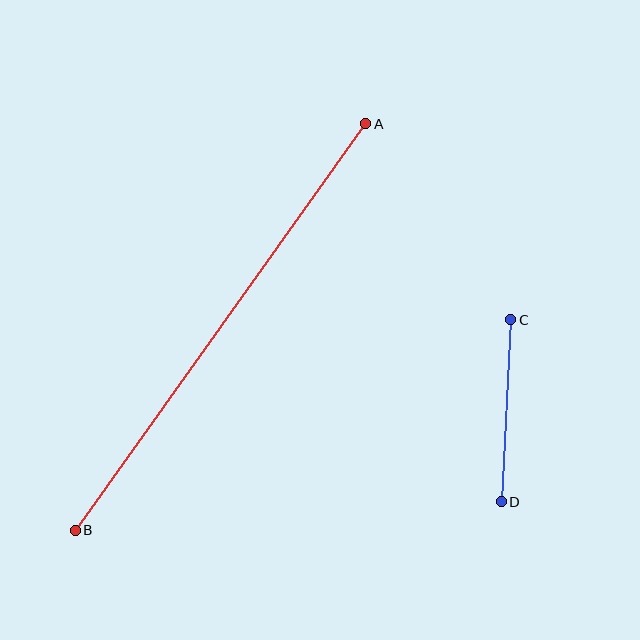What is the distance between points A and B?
The distance is approximately 500 pixels.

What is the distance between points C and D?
The distance is approximately 182 pixels.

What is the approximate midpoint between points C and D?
The midpoint is at approximately (506, 411) pixels.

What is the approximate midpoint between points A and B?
The midpoint is at approximately (221, 327) pixels.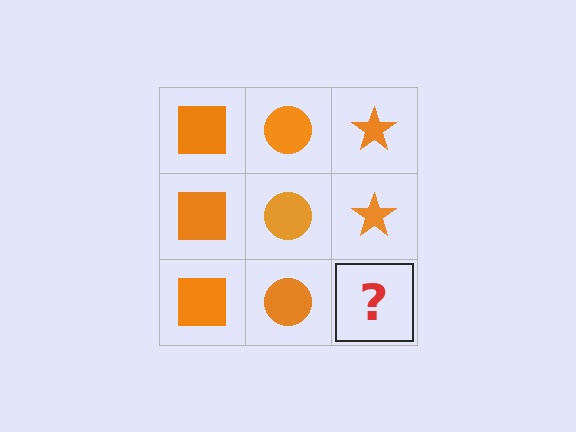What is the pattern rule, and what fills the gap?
The rule is that each column has a consistent shape. The gap should be filled with an orange star.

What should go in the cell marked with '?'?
The missing cell should contain an orange star.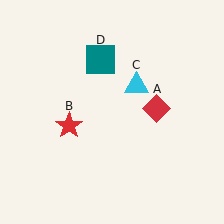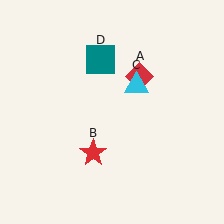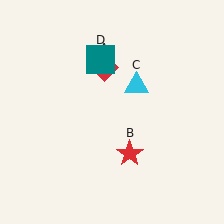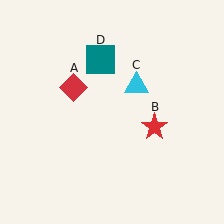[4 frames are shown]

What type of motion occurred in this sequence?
The red diamond (object A), red star (object B) rotated counterclockwise around the center of the scene.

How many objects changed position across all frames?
2 objects changed position: red diamond (object A), red star (object B).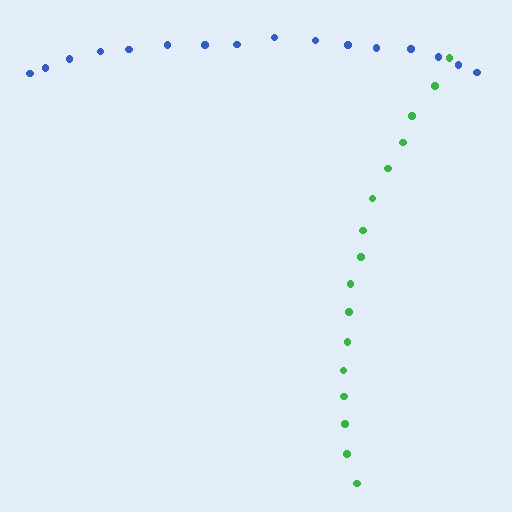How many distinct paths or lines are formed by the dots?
There are 2 distinct paths.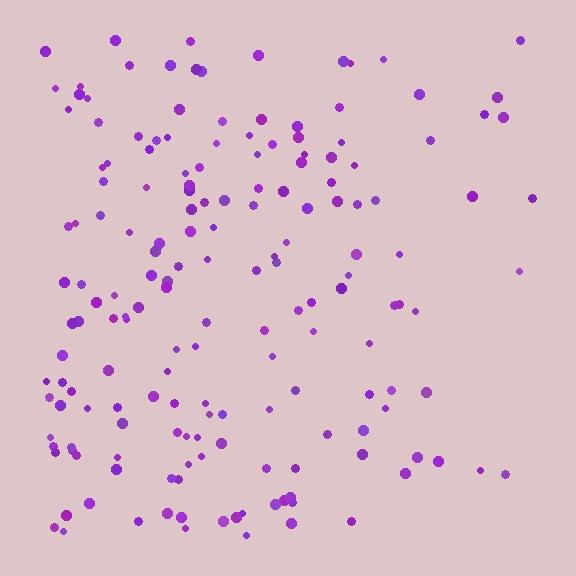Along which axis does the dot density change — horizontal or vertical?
Horizontal.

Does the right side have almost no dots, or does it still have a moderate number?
Still a moderate number, just noticeably fewer than the left.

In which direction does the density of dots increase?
From right to left, with the left side densest.